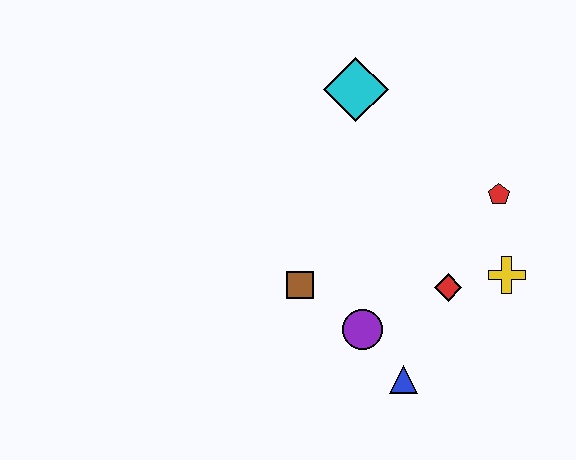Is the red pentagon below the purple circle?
No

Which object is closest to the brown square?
The purple circle is closest to the brown square.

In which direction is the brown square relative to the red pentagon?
The brown square is to the left of the red pentagon.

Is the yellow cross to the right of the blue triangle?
Yes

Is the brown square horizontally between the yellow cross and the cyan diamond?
No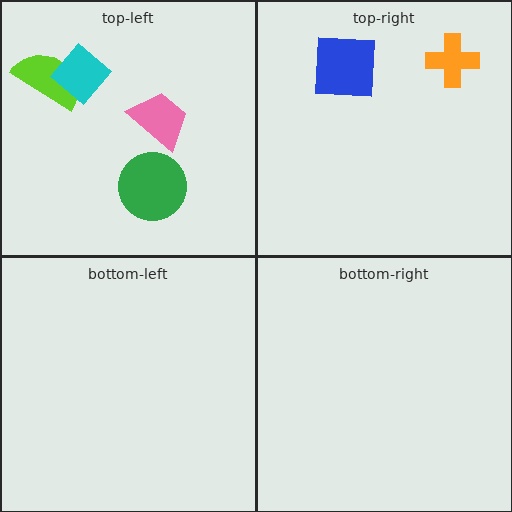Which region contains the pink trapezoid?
The top-left region.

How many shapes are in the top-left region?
4.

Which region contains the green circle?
The top-left region.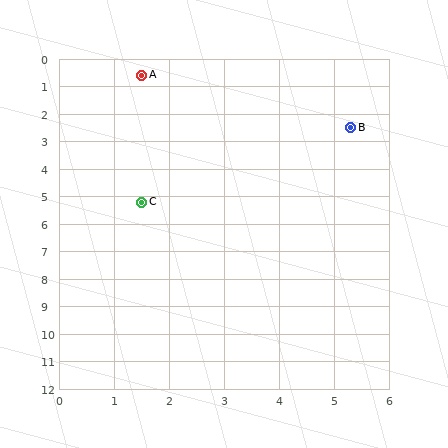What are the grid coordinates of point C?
Point C is at approximately (1.5, 5.2).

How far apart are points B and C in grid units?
Points B and C are about 4.7 grid units apart.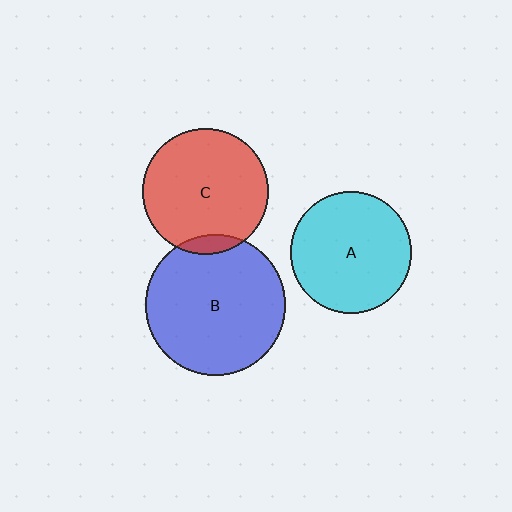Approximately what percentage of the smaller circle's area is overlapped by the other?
Approximately 5%.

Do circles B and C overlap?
Yes.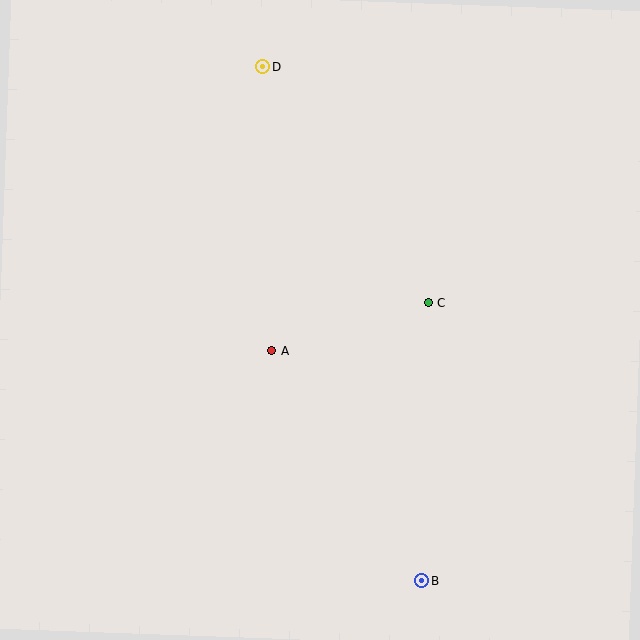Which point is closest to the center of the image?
Point A at (272, 351) is closest to the center.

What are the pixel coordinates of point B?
Point B is at (421, 581).